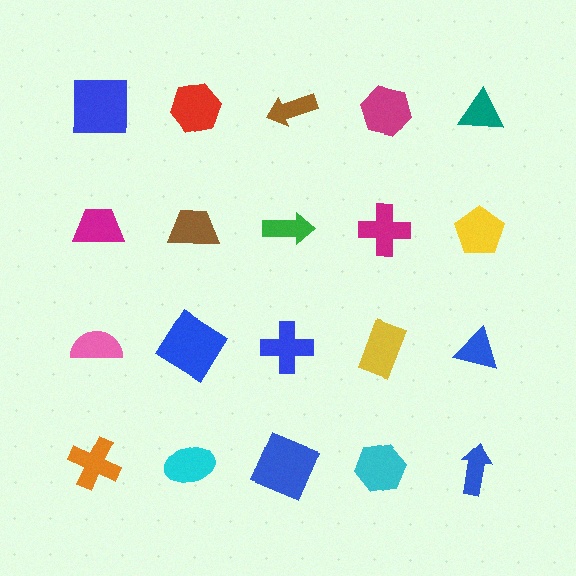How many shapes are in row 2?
5 shapes.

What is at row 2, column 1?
A magenta trapezoid.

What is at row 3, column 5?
A blue triangle.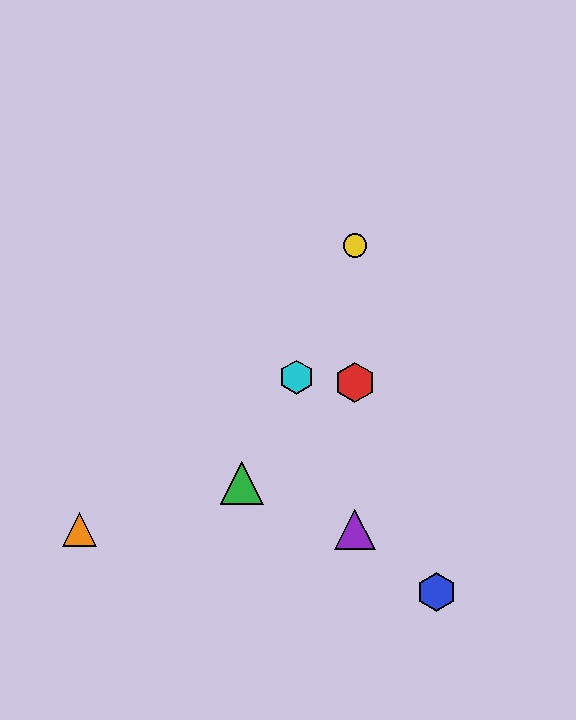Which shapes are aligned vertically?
The red hexagon, the yellow circle, the purple triangle are aligned vertically.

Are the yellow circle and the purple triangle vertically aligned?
Yes, both are at x≈355.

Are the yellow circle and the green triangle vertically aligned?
No, the yellow circle is at x≈355 and the green triangle is at x≈242.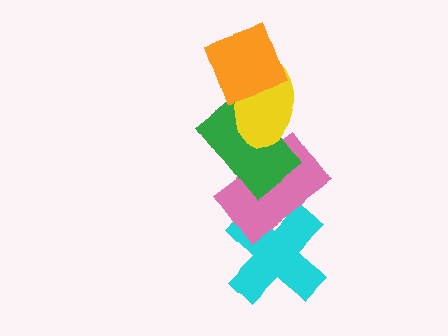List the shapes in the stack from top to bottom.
From top to bottom: the orange diamond, the yellow ellipse, the green rectangle, the pink rectangle, the cyan cross.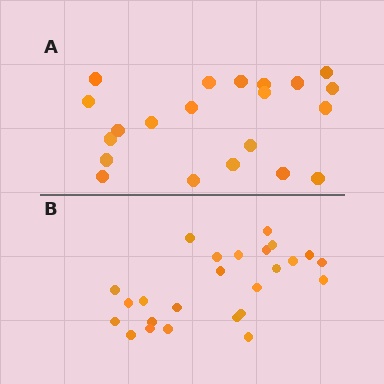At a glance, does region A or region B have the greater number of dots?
Region B (the bottom region) has more dots.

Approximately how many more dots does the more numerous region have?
Region B has about 4 more dots than region A.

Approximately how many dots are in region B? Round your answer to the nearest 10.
About 20 dots. (The exact count is 25, which rounds to 20.)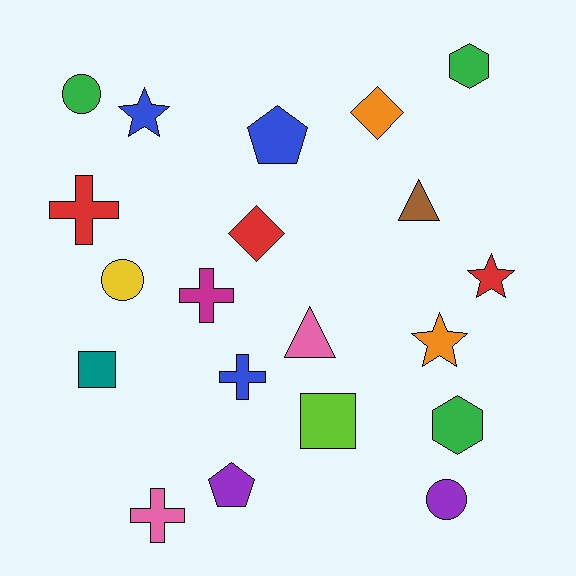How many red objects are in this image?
There are 3 red objects.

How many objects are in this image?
There are 20 objects.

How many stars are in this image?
There are 3 stars.